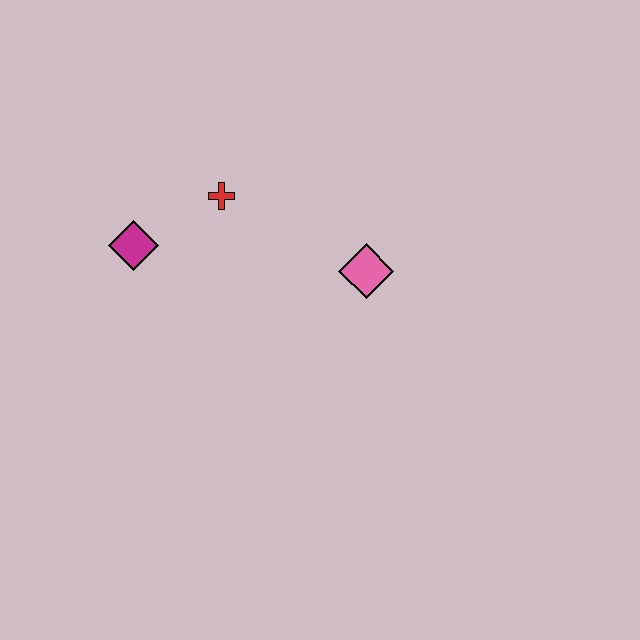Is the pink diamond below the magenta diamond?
Yes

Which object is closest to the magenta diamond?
The red cross is closest to the magenta diamond.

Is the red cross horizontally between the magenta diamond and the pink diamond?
Yes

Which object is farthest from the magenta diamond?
The pink diamond is farthest from the magenta diamond.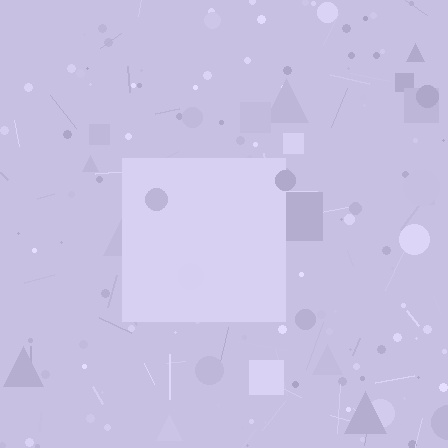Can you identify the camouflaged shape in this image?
The camouflaged shape is a square.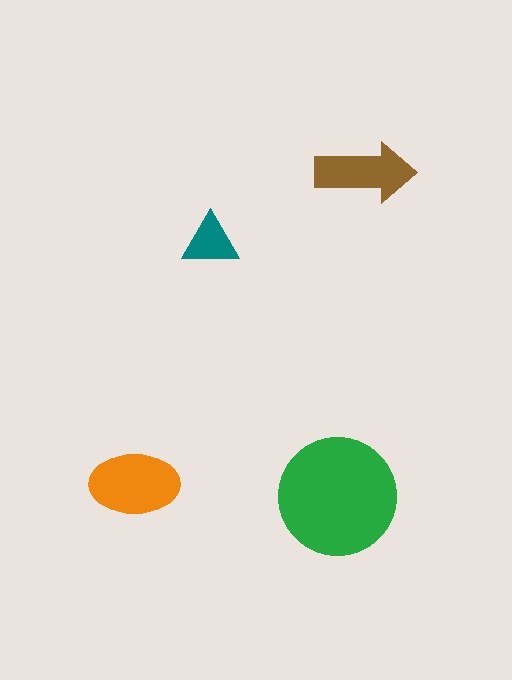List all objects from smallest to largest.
The teal triangle, the brown arrow, the orange ellipse, the green circle.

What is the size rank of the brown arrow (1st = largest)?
3rd.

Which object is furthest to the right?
The brown arrow is rightmost.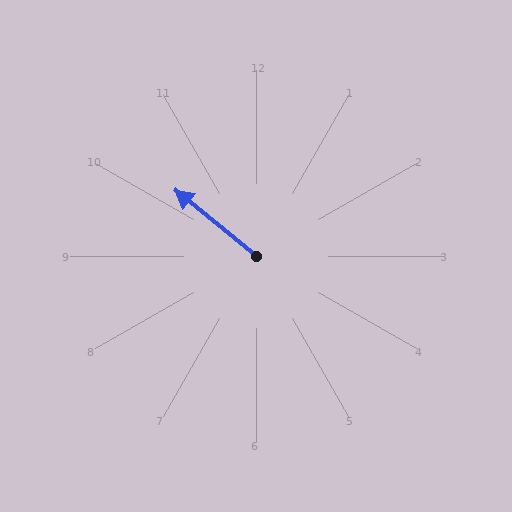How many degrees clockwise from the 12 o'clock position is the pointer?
Approximately 309 degrees.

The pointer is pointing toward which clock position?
Roughly 10 o'clock.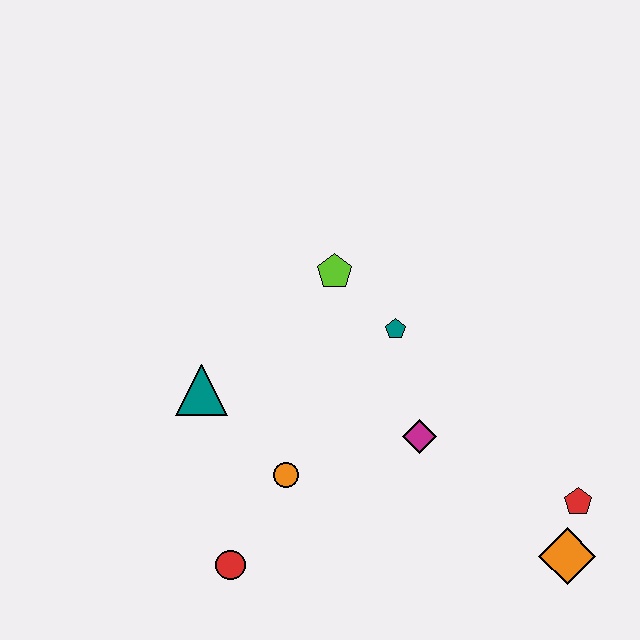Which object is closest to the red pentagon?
The orange diamond is closest to the red pentagon.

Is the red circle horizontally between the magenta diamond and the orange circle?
No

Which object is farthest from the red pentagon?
The teal triangle is farthest from the red pentagon.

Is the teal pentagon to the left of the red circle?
No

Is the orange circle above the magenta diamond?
No